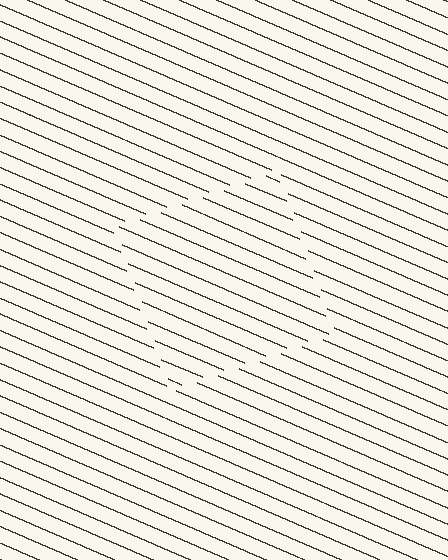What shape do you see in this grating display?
An illusory square. The interior of the shape contains the same grating, shifted by half a period — the contour is defined by the phase discontinuity where line-ends from the inner and outer gratings abut.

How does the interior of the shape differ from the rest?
The interior of the shape contains the same grating, shifted by half a period — the contour is defined by the phase discontinuity where line-ends from the inner and outer gratings abut.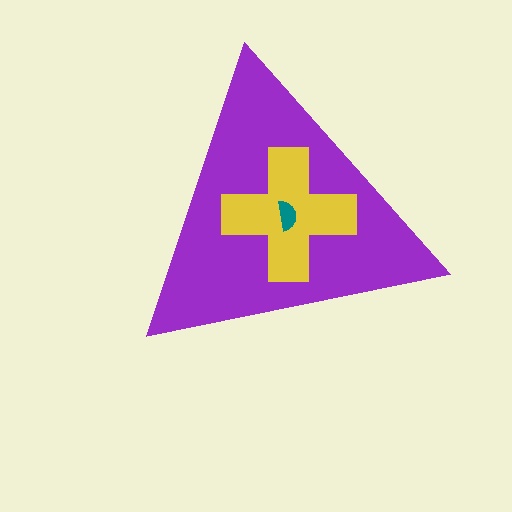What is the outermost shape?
The purple triangle.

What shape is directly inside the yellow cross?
The teal semicircle.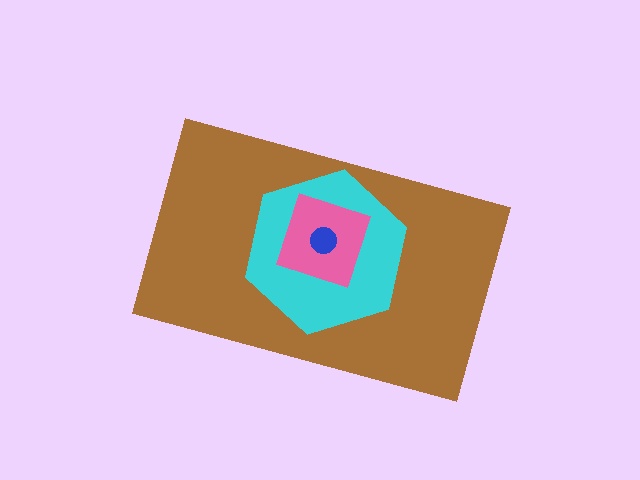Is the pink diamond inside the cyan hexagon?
Yes.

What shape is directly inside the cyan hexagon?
The pink diamond.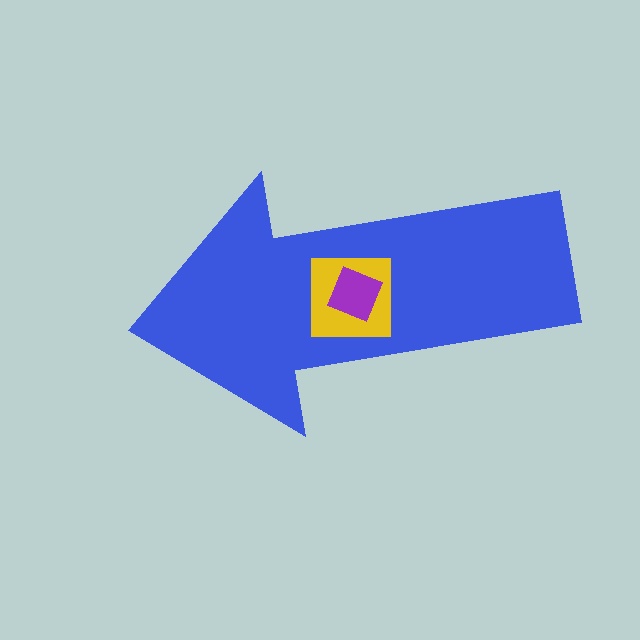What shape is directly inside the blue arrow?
The yellow square.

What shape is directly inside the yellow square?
The purple diamond.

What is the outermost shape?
The blue arrow.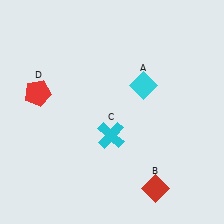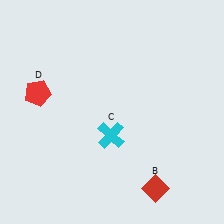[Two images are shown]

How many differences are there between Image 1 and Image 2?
There is 1 difference between the two images.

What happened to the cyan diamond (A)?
The cyan diamond (A) was removed in Image 2. It was in the top-right area of Image 1.